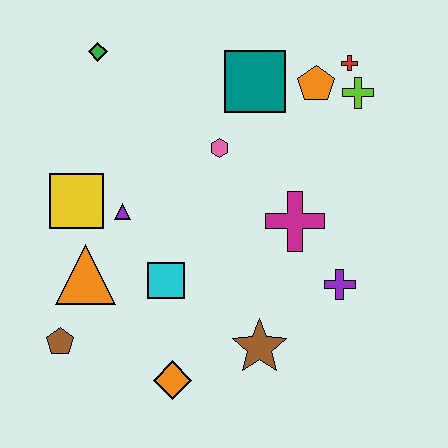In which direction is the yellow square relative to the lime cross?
The yellow square is to the left of the lime cross.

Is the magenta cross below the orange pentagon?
Yes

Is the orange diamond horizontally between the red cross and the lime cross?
No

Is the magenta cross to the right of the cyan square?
Yes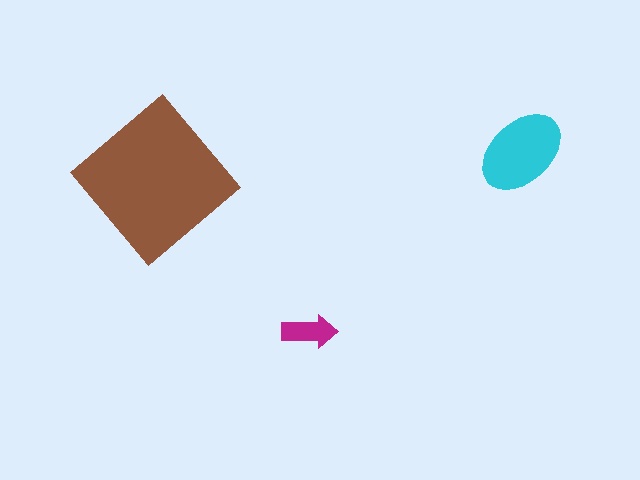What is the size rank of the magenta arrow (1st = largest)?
3rd.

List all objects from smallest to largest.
The magenta arrow, the cyan ellipse, the brown diamond.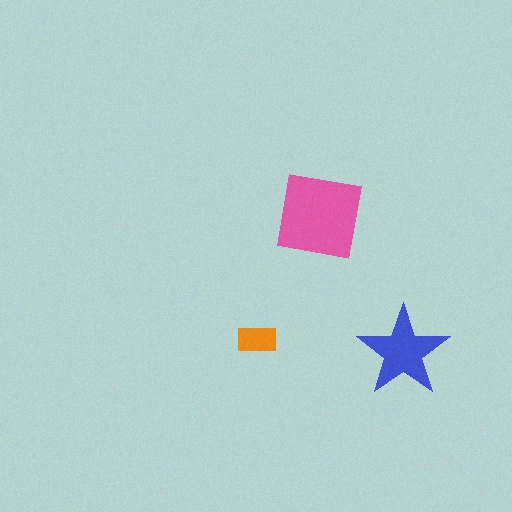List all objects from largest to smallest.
The pink square, the blue star, the orange rectangle.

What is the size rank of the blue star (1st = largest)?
2nd.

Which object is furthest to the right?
The blue star is rightmost.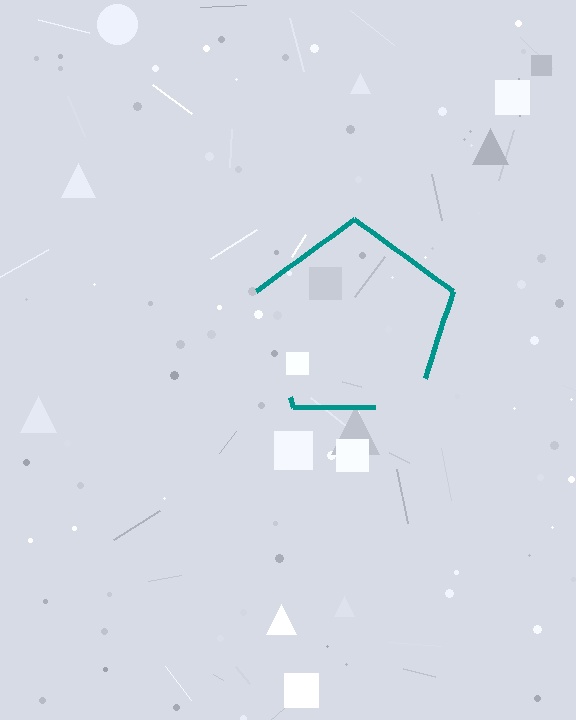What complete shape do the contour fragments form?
The contour fragments form a pentagon.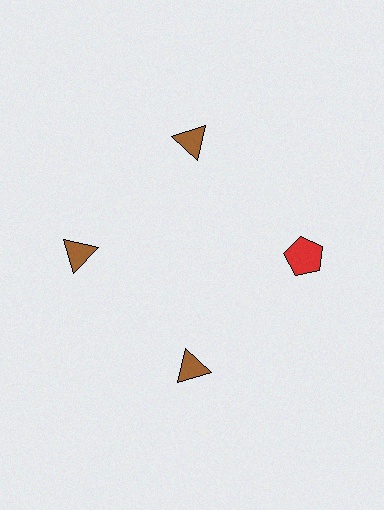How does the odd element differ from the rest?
It differs in both color (red instead of brown) and shape (pentagon instead of triangle).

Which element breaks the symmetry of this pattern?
The red pentagon at roughly the 3 o'clock position breaks the symmetry. All other shapes are brown triangles.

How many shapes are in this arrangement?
There are 4 shapes arranged in a ring pattern.